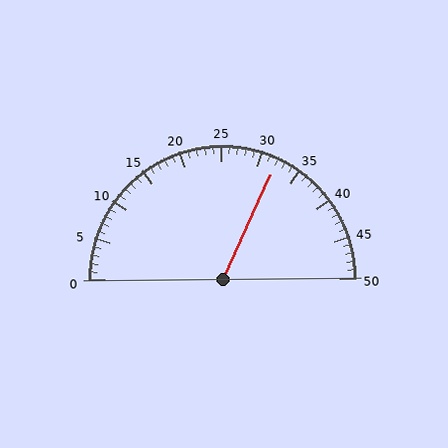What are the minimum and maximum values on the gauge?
The gauge ranges from 0 to 50.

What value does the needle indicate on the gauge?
The needle indicates approximately 32.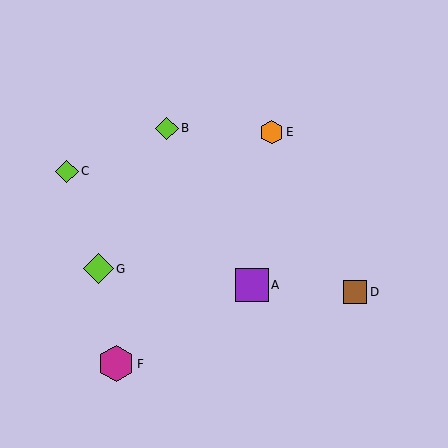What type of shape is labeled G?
Shape G is a lime diamond.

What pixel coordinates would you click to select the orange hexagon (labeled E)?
Click at (271, 132) to select the orange hexagon E.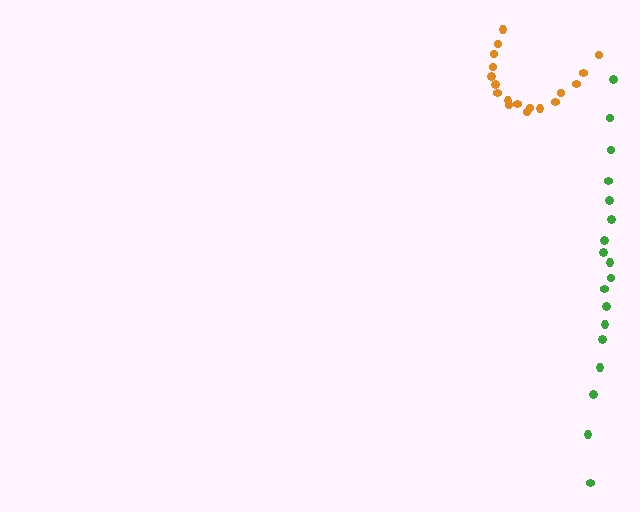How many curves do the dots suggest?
There are 2 distinct paths.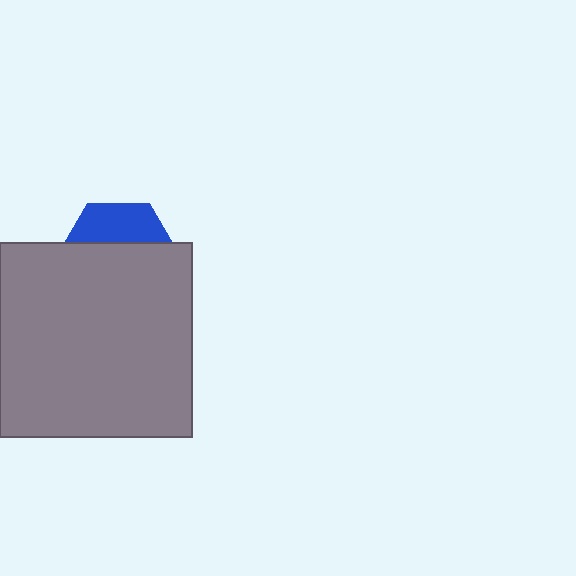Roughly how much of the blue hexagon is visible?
A small part of it is visible (roughly 32%).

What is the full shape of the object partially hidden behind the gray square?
The partially hidden object is a blue hexagon.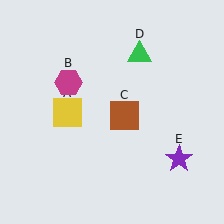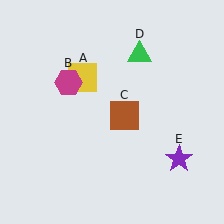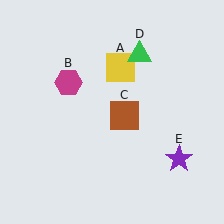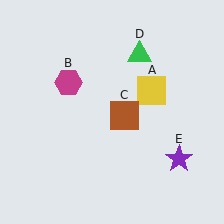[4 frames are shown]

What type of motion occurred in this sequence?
The yellow square (object A) rotated clockwise around the center of the scene.